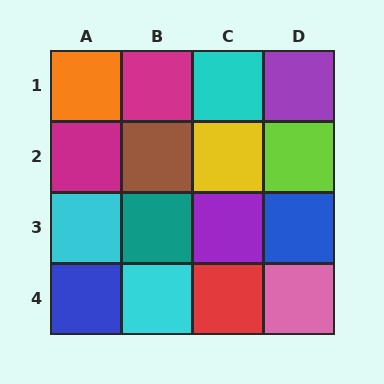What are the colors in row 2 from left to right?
Magenta, brown, yellow, lime.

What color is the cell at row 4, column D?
Pink.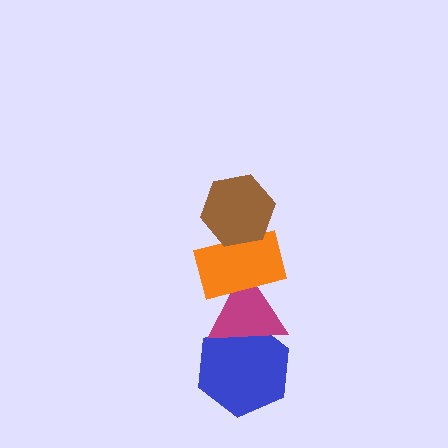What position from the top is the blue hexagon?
The blue hexagon is 4th from the top.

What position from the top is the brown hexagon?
The brown hexagon is 1st from the top.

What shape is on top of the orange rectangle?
The brown hexagon is on top of the orange rectangle.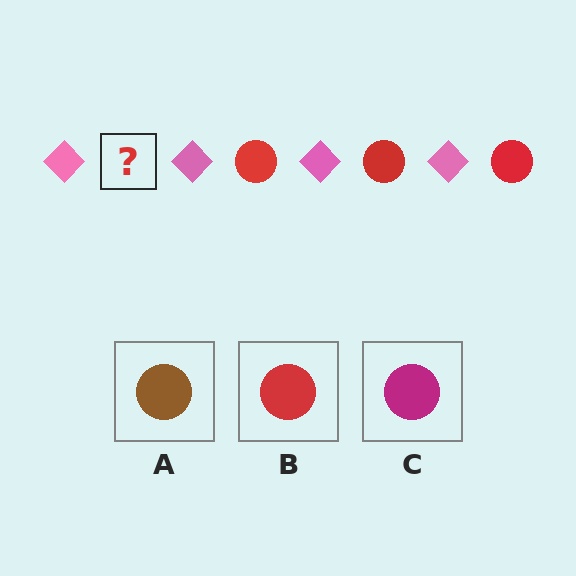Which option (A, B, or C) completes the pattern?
B.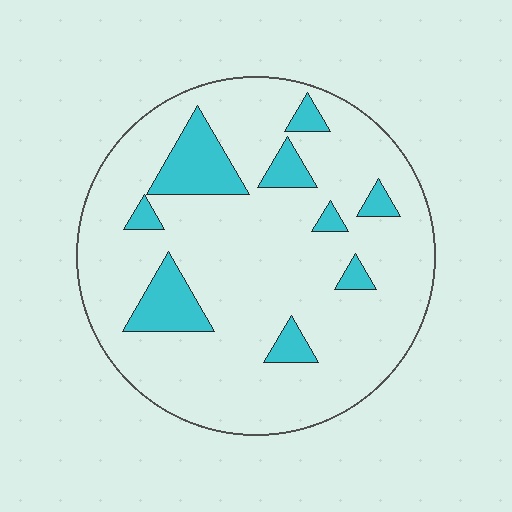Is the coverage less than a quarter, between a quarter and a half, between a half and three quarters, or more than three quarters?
Less than a quarter.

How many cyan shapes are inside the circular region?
9.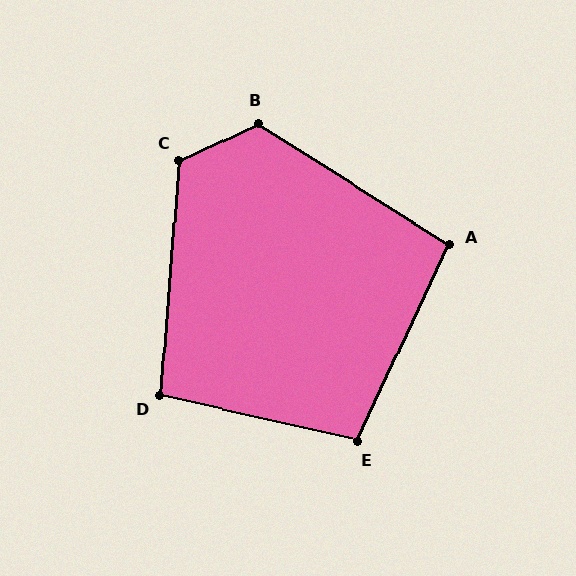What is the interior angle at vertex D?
Approximately 98 degrees (obtuse).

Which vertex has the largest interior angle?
B, at approximately 122 degrees.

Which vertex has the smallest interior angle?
A, at approximately 97 degrees.